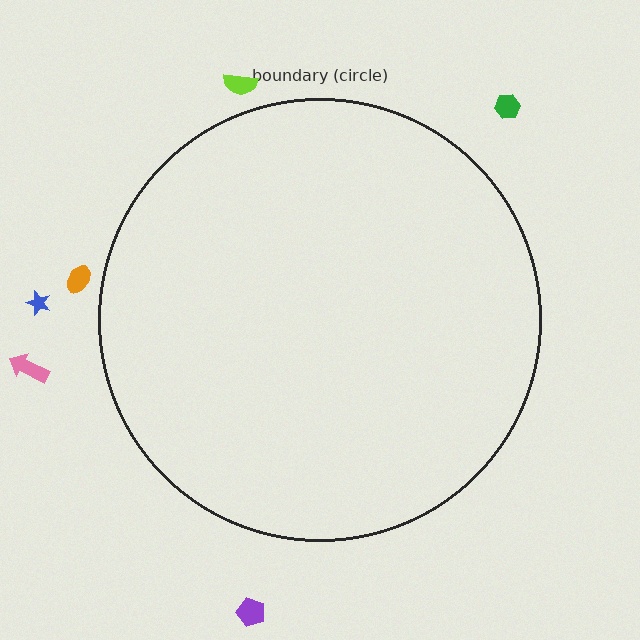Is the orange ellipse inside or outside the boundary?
Outside.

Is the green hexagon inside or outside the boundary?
Outside.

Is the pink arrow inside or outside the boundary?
Outside.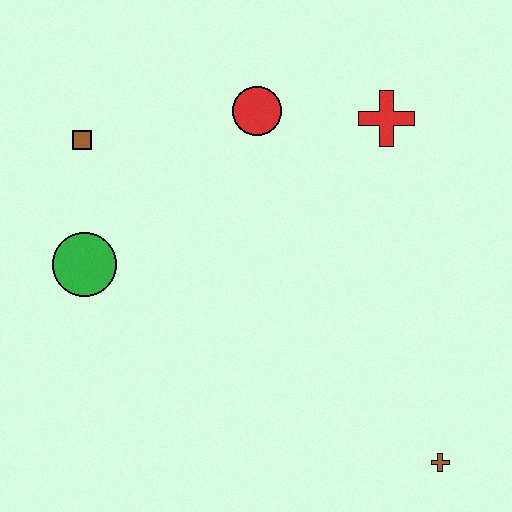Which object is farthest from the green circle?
The brown cross is farthest from the green circle.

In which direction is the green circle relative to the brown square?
The green circle is below the brown square.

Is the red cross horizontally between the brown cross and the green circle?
Yes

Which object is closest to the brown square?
The green circle is closest to the brown square.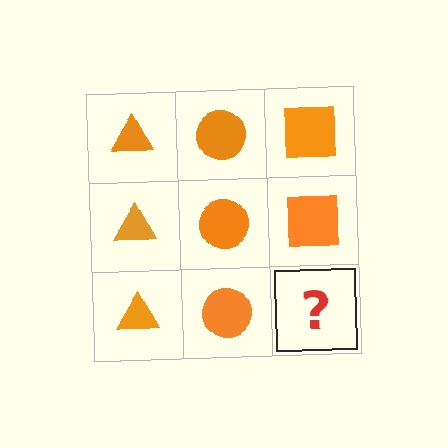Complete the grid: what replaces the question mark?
The question mark should be replaced with an orange square.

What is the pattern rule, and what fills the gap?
The rule is that each column has a consistent shape. The gap should be filled with an orange square.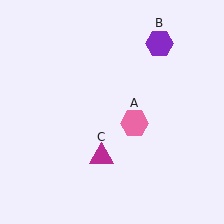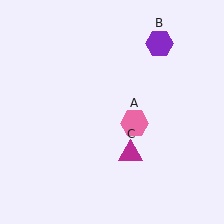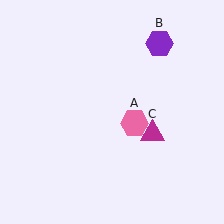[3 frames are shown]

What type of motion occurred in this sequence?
The magenta triangle (object C) rotated counterclockwise around the center of the scene.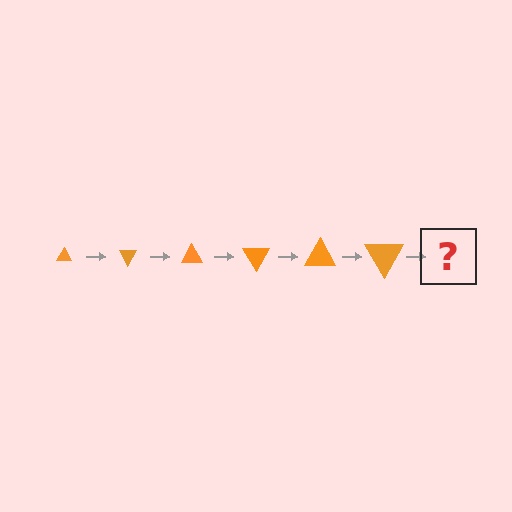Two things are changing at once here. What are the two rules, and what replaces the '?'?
The two rules are that the triangle grows larger each step and it rotates 60 degrees each step. The '?' should be a triangle, larger than the previous one and rotated 360 degrees from the start.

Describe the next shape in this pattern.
It should be a triangle, larger than the previous one and rotated 360 degrees from the start.